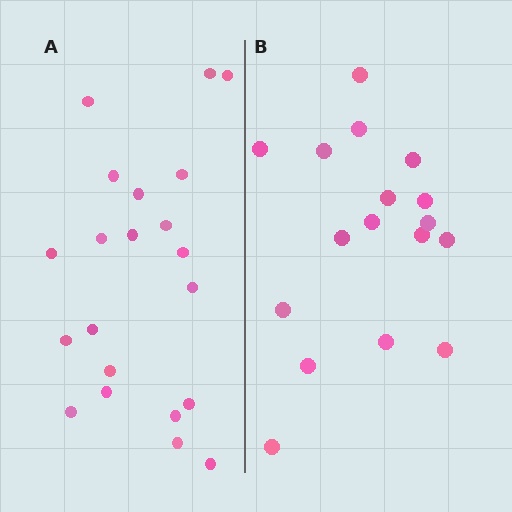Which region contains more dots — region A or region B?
Region A (the left region) has more dots.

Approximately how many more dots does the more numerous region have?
Region A has about 4 more dots than region B.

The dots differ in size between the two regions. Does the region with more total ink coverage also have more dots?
No. Region B has more total ink coverage because its dots are larger, but region A actually contains more individual dots. Total area can be misleading — the number of items is what matters here.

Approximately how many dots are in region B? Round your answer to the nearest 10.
About 20 dots. (The exact count is 17, which rounds to 20.)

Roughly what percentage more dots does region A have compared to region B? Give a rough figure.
About 25% more.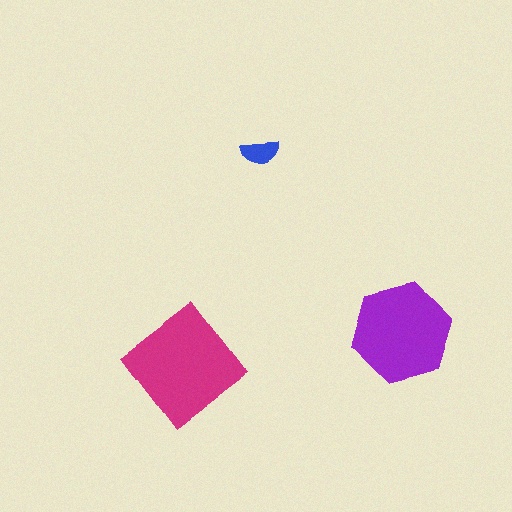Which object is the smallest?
The blue semicircle.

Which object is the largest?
The magenta diamond.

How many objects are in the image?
There are 3 objects in the image.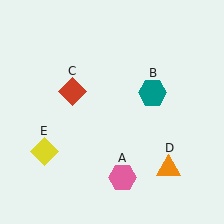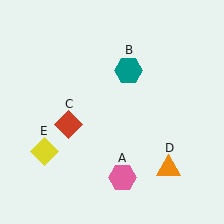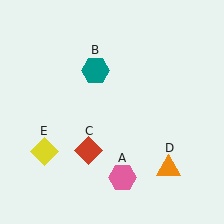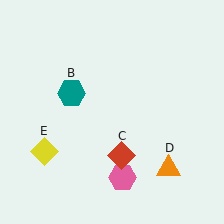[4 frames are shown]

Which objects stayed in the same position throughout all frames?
Pink hexagon (object A) and orange triangle (object D) and yellow diamond (object E) remained stationary.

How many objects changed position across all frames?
2 objects changed position: teal hexagon (object B), red diamond (object C).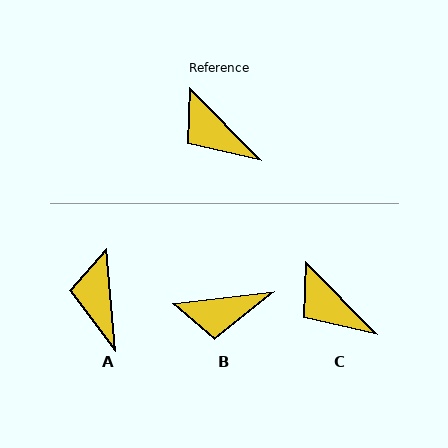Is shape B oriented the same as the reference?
No, it is off by about 52 degrees.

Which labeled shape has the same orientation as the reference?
C.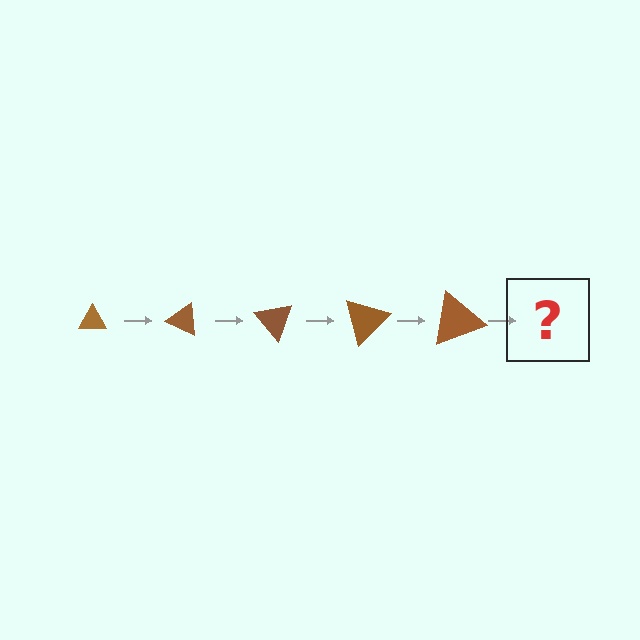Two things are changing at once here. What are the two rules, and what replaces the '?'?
The two rules are that the triangle grows larger each step and it rotates 25 degrees each step. The '?' should be a triangle, larger than the previous one and rotated 125 degrees from the start.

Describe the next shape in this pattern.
It should be a triangle, larger than the previous one and rotated 125 degrees from the start.